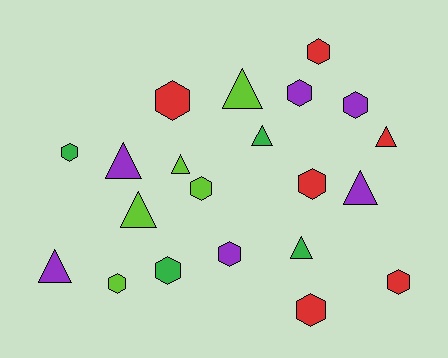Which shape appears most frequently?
Hexagon, with 12 objects.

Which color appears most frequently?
Red, with 6 objects.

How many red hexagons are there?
There are 5 red hexagons.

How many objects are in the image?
There are 21 objects.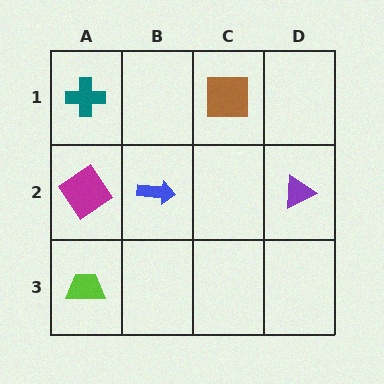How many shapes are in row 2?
3 shapes.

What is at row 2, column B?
A blue arrow.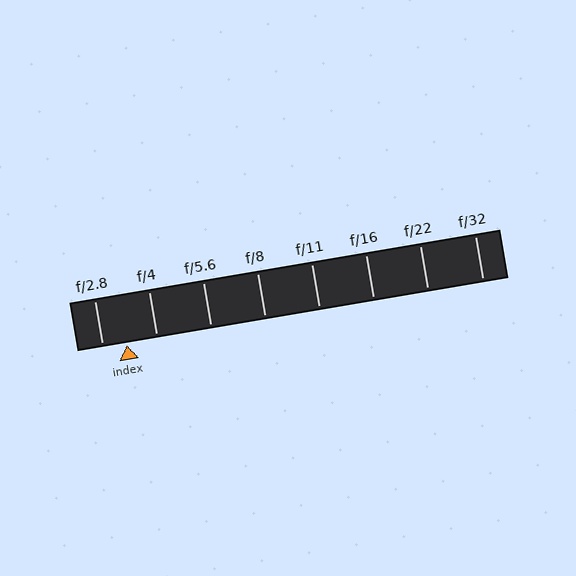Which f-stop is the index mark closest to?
The index mark is closest to f/2.8.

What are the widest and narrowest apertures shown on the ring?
The widest aperture shown is f/2.8 and the narrowest is f/32.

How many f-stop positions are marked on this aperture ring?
There are 8 f-stop positions marked.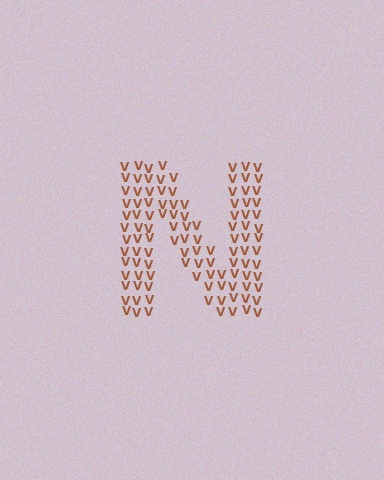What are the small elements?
The small elements are letter V's.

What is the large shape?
The large shape is the letter N.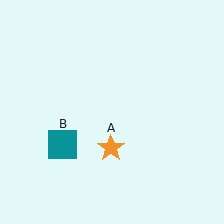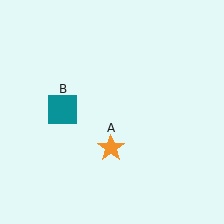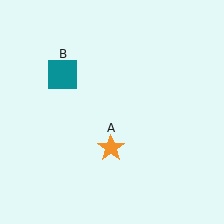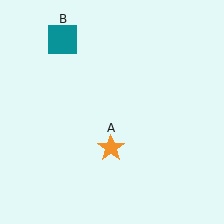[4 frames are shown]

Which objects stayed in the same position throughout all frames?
Orange star (object A) remained stationary.